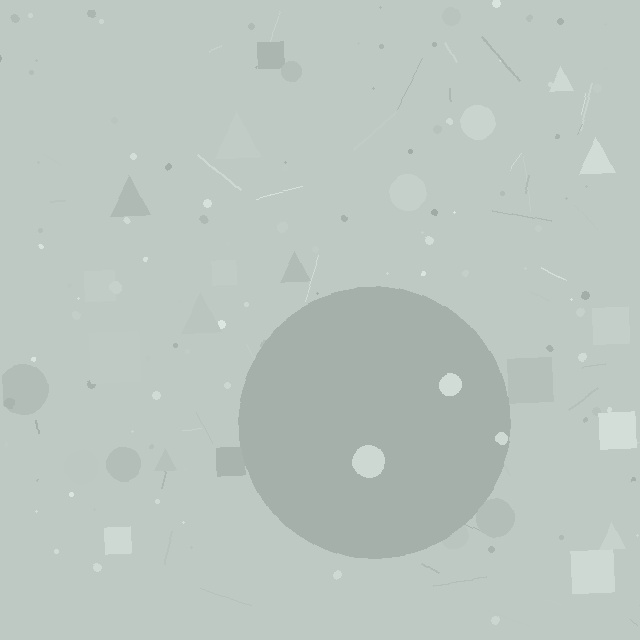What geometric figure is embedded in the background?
A circle is embedded in the background.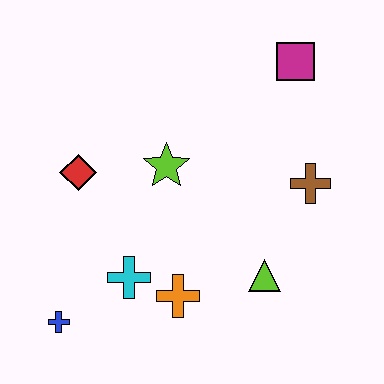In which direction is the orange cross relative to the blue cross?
The orange cross is to the right of the blue cross.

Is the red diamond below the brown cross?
No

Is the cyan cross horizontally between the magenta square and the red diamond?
Yes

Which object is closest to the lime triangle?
The orange cross is closest to the lime triangle.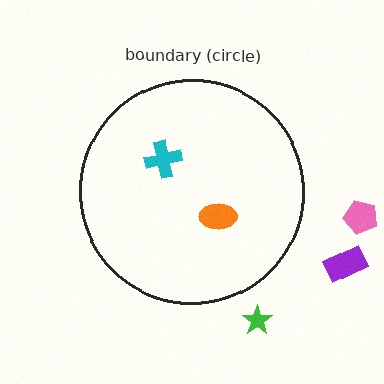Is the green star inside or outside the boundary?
Outside.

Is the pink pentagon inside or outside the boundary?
Outside.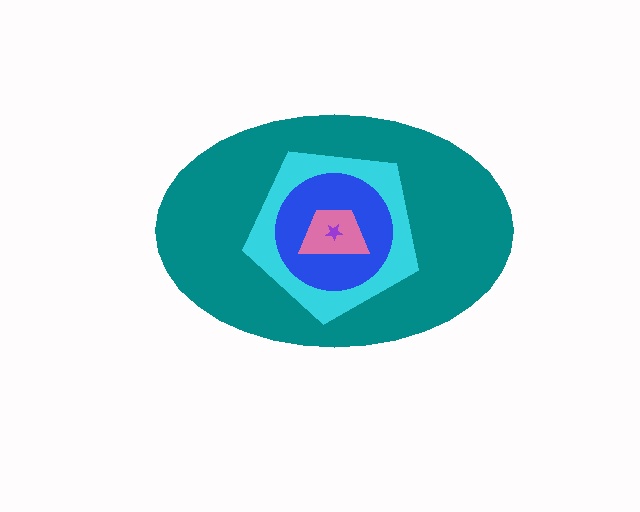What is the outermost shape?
The teal ellipse.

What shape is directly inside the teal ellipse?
The cyan pentagon.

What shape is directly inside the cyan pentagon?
The blue circle.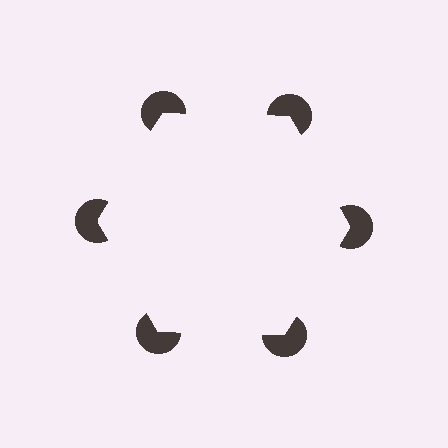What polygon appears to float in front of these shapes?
An illusory hexagon — its edges are inferred from the aligned wedge cuts in the pac-man discs, not physically drawn.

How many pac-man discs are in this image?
There are 6 — one at each vertex of the illusory hexagon.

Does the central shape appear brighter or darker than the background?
It typically appears slightly brighter than the background, even though no actual brightness change is drawn.